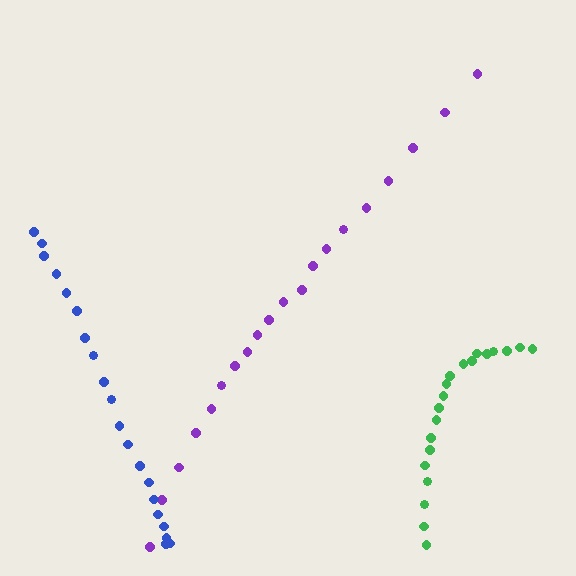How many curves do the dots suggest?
There are 3 distinct paths.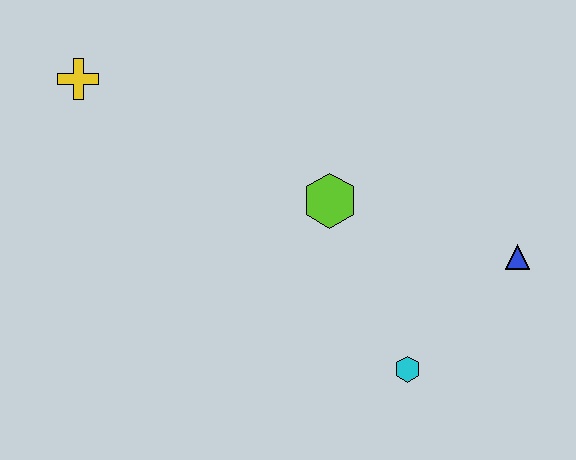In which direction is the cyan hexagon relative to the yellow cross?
The cyan hexagon is to the right of the yellow cross.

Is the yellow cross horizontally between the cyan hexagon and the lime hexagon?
No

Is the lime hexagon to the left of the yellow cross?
No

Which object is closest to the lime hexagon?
The cyan hexagon is closest to the lime hexagon.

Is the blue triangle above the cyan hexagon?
Yes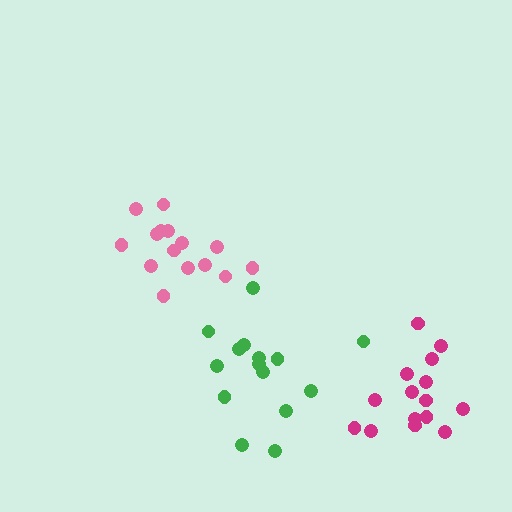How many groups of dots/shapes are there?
There are 3 groups.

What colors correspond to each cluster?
The clusters are colored: magenta, pink, green.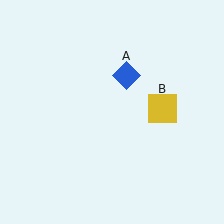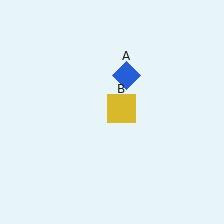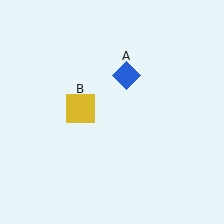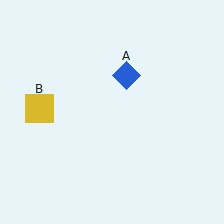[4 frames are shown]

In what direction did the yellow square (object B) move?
The yellow square (object B) moved left.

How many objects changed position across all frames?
1 object changed position: yellow square (object B).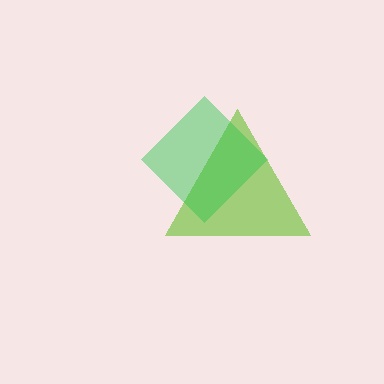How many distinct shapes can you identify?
There are 2 distinct shapes: a lime triangle, a green diamond.